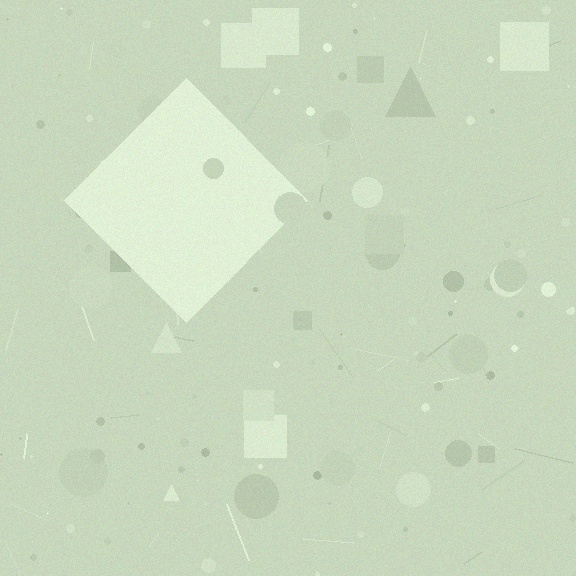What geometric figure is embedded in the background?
A diamond is embedded in the background.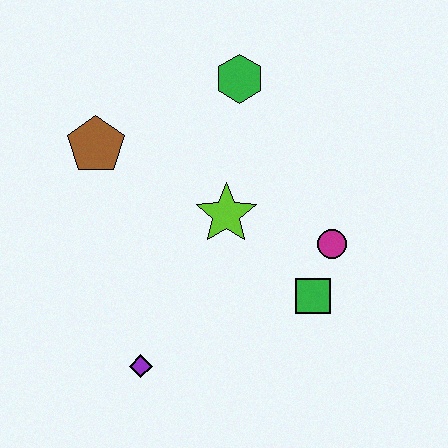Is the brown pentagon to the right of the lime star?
No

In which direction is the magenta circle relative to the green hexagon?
The magenta circle is below the green hexagon.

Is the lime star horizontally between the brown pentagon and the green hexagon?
Yes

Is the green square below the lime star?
Yes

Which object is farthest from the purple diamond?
The green hexagon is farthest from the purple diamond.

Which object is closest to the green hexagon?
The lime star is closest to the green hexagon.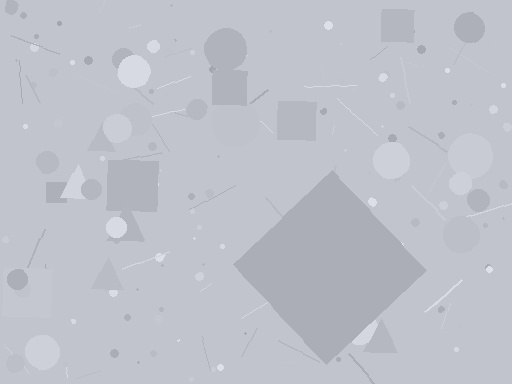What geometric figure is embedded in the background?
A diamond is embedded in the background.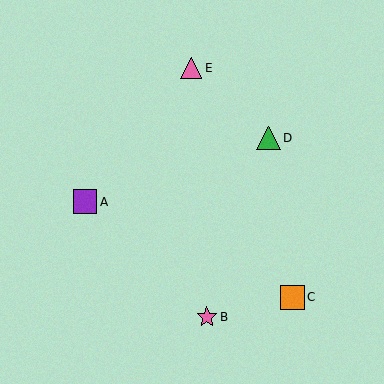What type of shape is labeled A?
Shape A is a purple square.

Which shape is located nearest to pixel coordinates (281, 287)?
The orange square (labeled C) at (292, 297) is nearest to that location.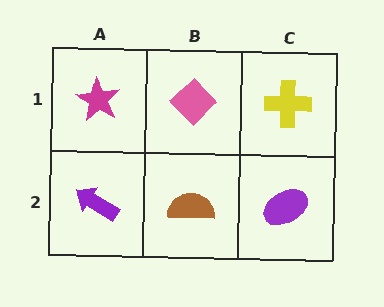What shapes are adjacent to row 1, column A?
A purple arrow (row 2, column A), a pink diamond (row 1, column B).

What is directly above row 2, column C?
A yellow cross.